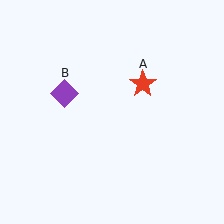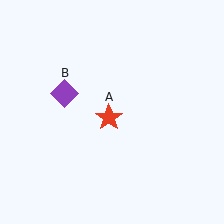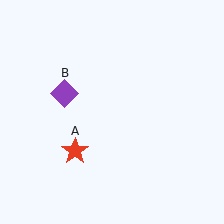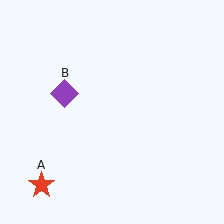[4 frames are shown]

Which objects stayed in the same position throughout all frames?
Purple diamond (object B) remained stationary.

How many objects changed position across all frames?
1 object changed position: red star (object A).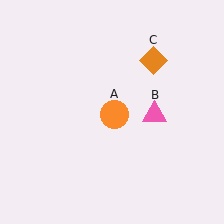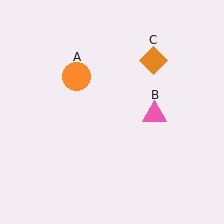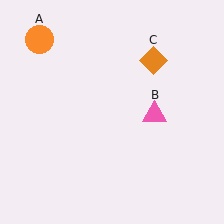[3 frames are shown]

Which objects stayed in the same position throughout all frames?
Pink triangle (object B) and orange diamond (object C) remained stationary.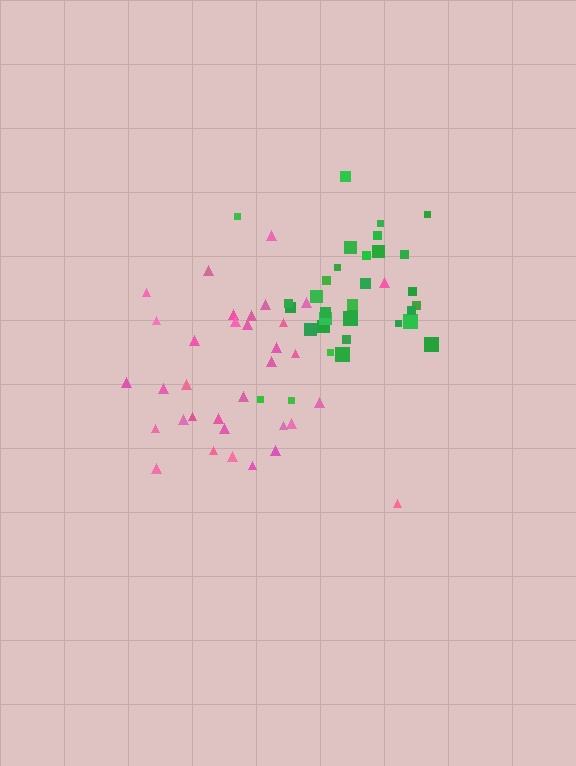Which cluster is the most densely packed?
Green.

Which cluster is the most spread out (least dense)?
Pink.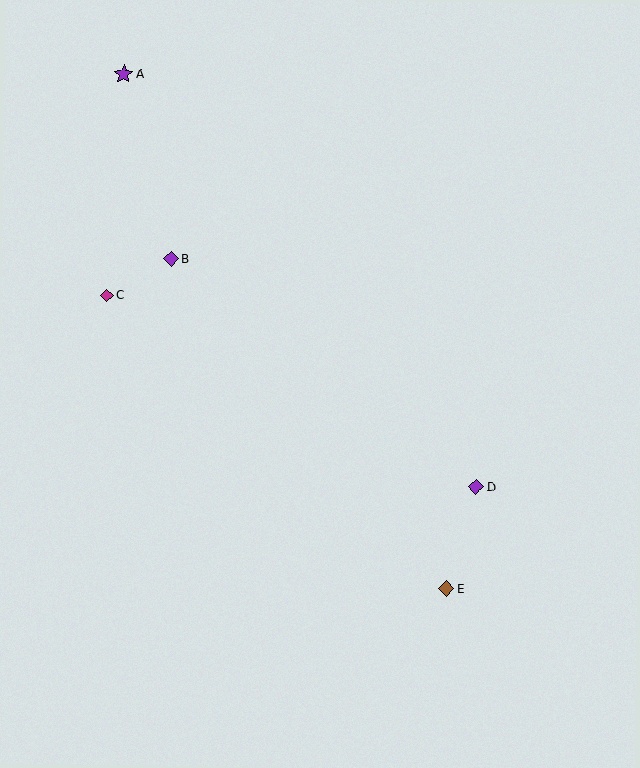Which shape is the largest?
The purple star (labeled A) is the largest.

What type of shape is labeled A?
Shape A is a purple star.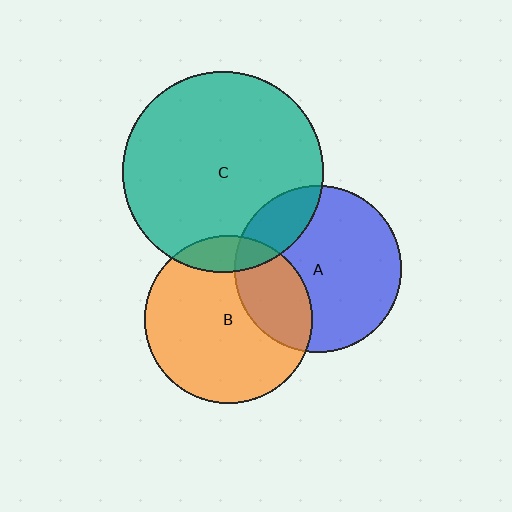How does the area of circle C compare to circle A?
Approximately 1.5 times.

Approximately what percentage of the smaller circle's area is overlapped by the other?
Approximately 25%.